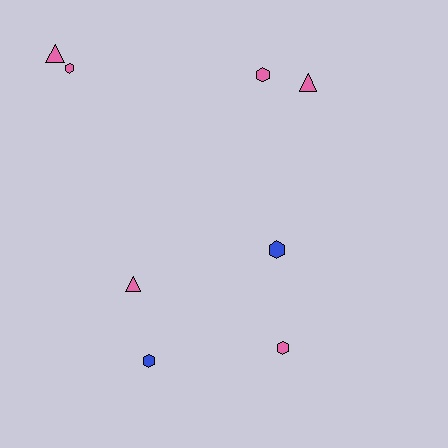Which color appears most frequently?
Pink, with 6 objects.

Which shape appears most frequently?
Hexagon, with 5 objects.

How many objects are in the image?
There are 8 objects.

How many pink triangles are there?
There are 3 pink triangles.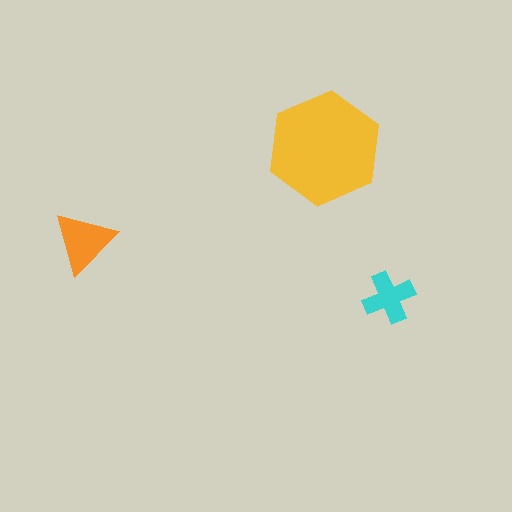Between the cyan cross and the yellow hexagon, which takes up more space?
The yellow hexagon.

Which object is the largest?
The yellow hexagon.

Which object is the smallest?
The cyan cross.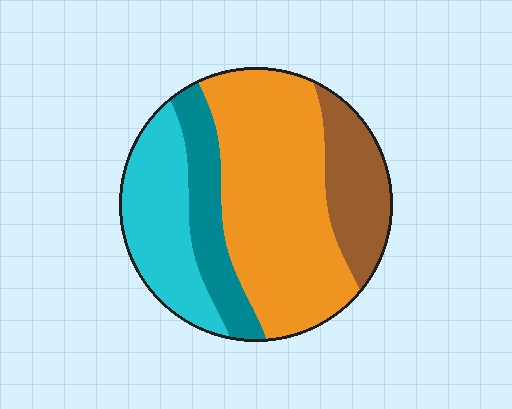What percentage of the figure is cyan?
Cyan takes up about one fifth (1/5) of the figure.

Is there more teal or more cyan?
Cyan.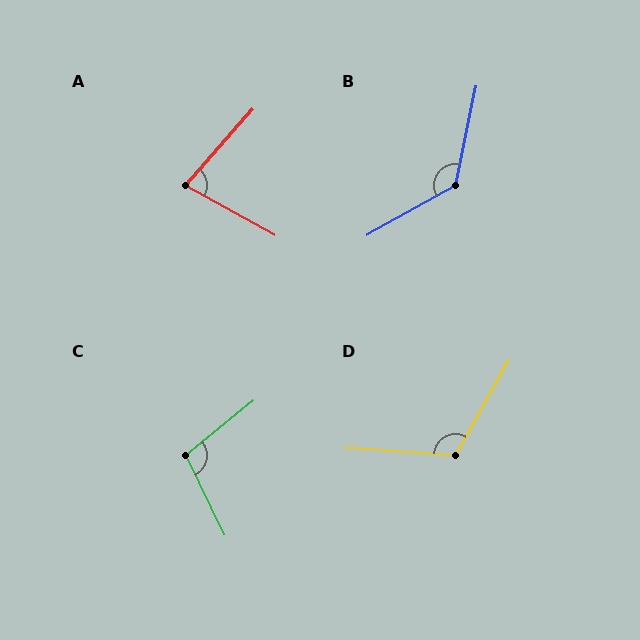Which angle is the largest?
B, at approximately 131 degrees.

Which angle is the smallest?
A, at approximately 77 degrees.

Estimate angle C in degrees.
Approximately 103 degrees.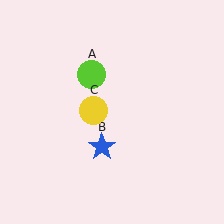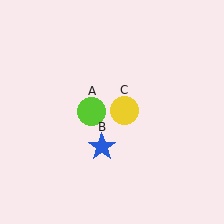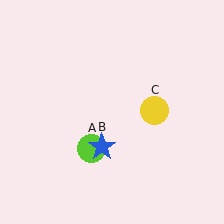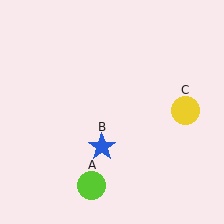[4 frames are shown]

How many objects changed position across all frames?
2 objects changed position: lime circle (object A), yellow circle (object C).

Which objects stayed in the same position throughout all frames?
Blue star (object B) remained stationary.